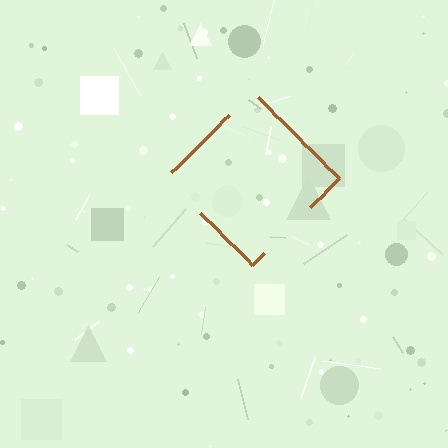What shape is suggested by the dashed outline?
The dashed outline suggests a diamond.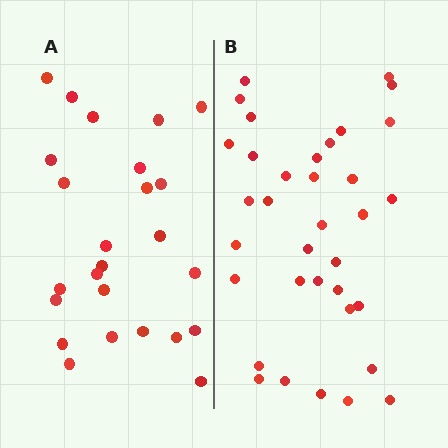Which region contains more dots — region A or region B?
Region B (the right region) has more dots.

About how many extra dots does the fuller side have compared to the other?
Region B has roughly 10 or so more dots than region A.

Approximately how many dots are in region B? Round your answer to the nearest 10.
About 40 dots. (The exact count is 35, which rounds to 40.)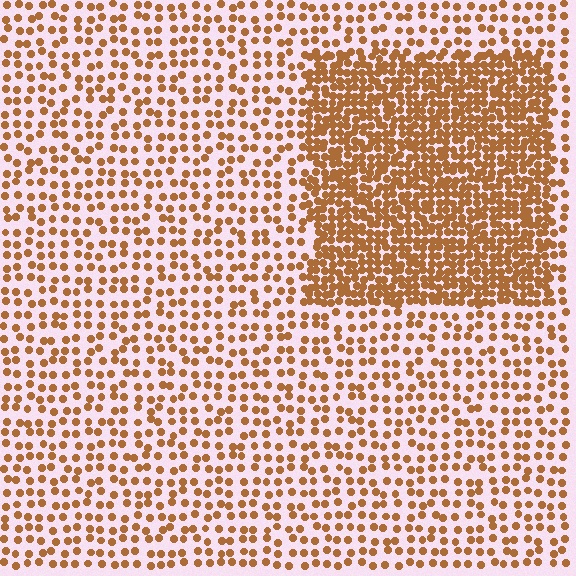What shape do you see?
I see a rectangle.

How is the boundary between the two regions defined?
The boundary is defined by a change in element density (approximately 2.4x ratio). All elements are the same color, size, and shape.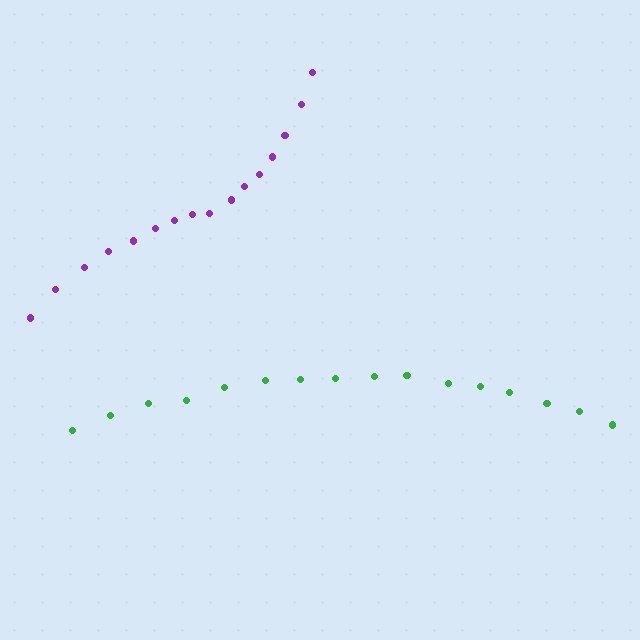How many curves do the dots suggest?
There are 2 distinct paths.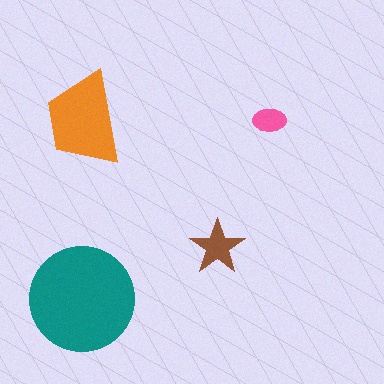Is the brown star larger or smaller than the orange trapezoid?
Smaller.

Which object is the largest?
The teal circle.